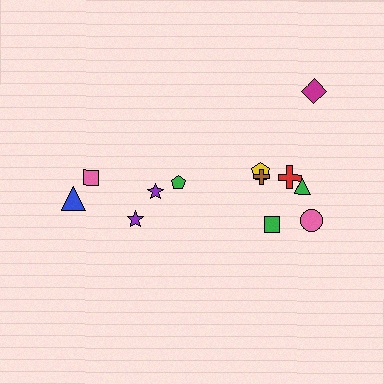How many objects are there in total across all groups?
There are 12 objects.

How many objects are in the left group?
There are 5 objects.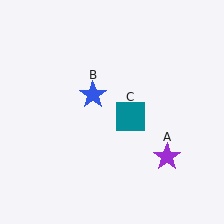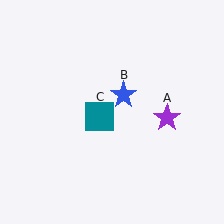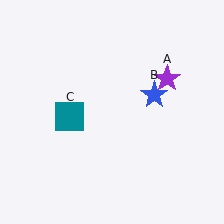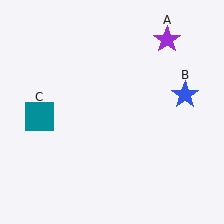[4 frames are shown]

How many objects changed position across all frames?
3 objects changed position: purple star (object A), blue star (object B), teal square (object C).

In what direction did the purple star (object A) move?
The purple star (object A) moved up.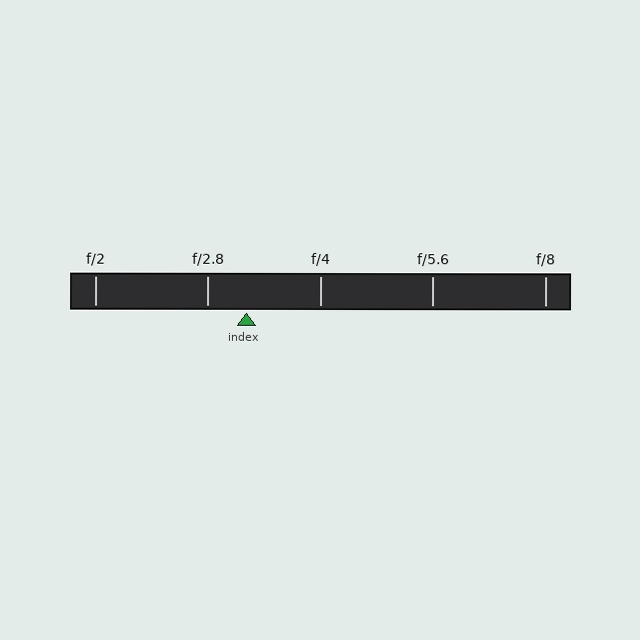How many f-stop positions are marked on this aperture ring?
There are 5 f-stop positions marked.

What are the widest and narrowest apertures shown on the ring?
The widest aperture shown is f/2 and the narrowest is f/8.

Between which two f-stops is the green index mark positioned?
The index mark is between f/2.8 and f/4.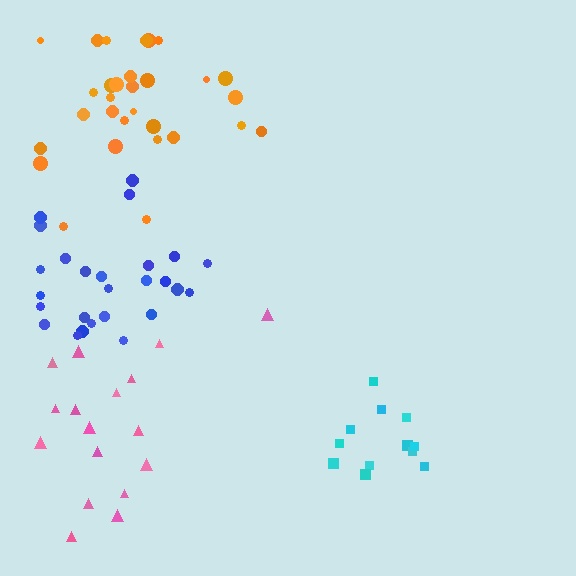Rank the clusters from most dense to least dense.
cyan, blue, orange, pink.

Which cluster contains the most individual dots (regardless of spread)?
Orange (30).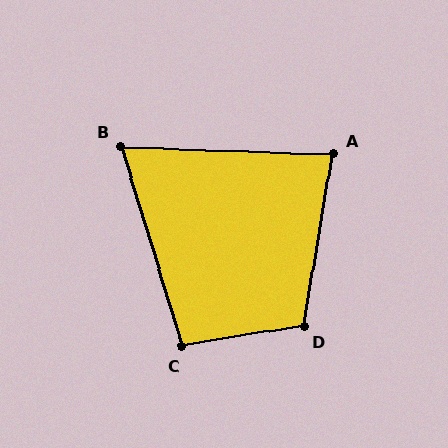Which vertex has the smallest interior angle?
B, at approximately 71 degrees.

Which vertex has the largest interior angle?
D, at approximately 109 degrees.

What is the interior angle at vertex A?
Approximately 83 degrees (acute).